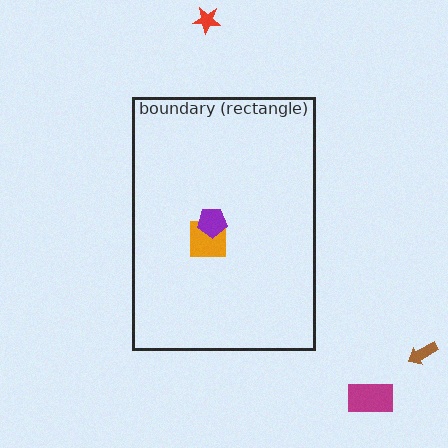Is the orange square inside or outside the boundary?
Inside.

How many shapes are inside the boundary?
2 inside, 3 outside.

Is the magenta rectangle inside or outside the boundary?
Outside.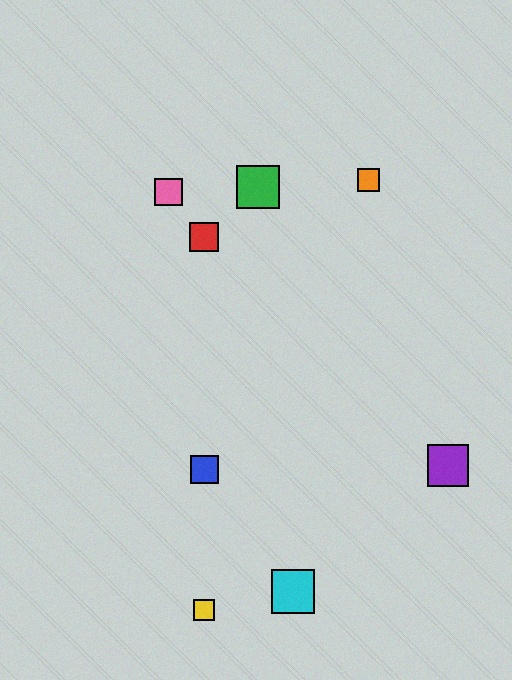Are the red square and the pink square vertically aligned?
No, the red square is at x≈204 and the pink square is at x≈168.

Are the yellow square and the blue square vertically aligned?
Yes, both are at x≈204.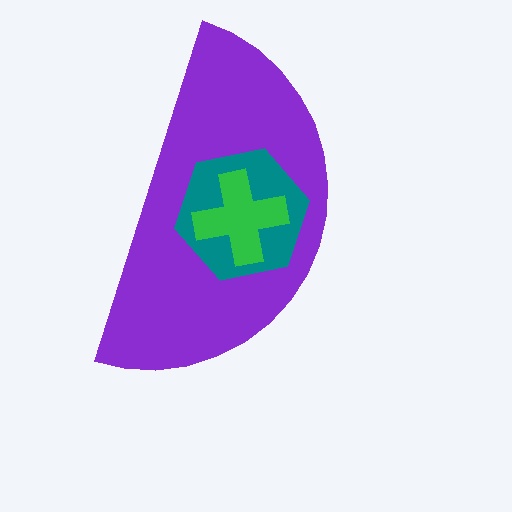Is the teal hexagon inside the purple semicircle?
Yes.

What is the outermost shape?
The purple semicircle.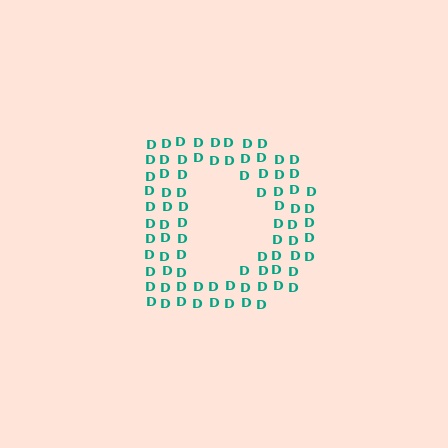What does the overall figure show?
The overall figure shows the letter D.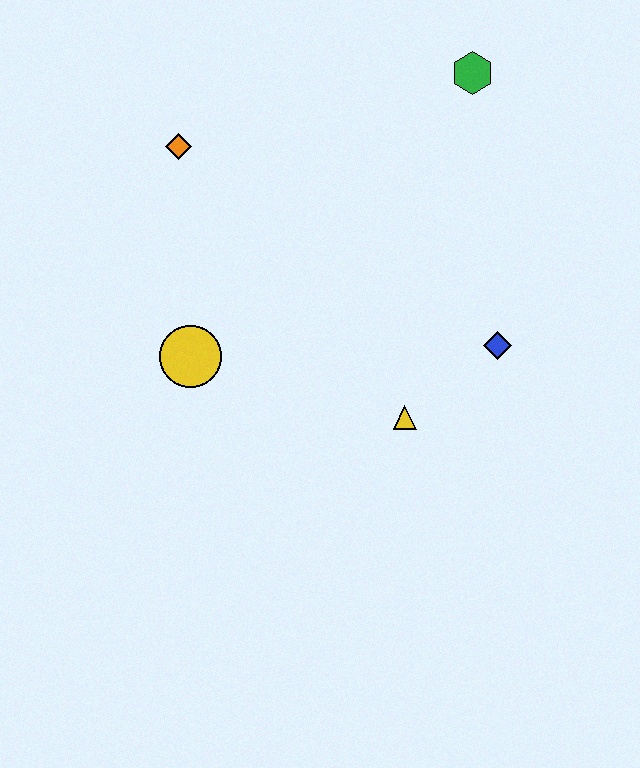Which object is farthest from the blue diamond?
The orange diamond is farthest from the blue diamond.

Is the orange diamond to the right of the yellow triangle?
No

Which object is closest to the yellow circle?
The orange diamond is closest to the yellow circle.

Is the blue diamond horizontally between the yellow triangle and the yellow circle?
No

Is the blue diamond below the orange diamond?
Yes